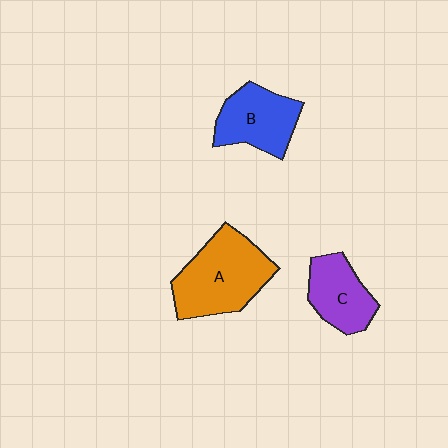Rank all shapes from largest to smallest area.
From largest to smallest: A (orange), B (blue), C (purple).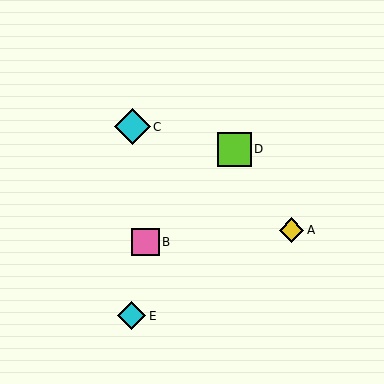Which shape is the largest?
The cyan diamond (labeled C) is the largest.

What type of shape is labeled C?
Shape C is a cyan diamond.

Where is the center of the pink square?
The center of the pink square is at (146, 242).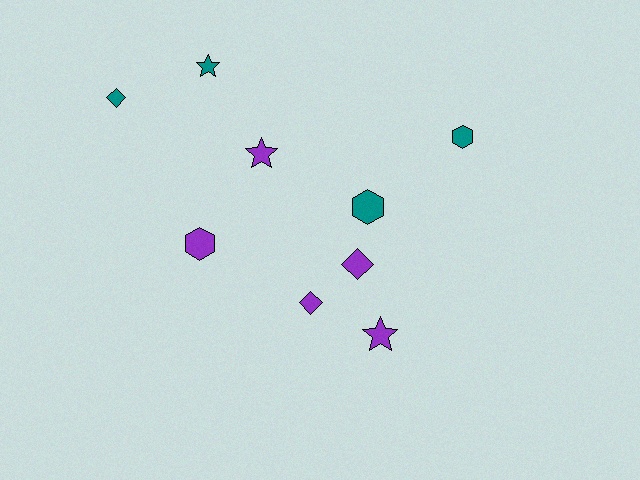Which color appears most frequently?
Purple, with 5 objects.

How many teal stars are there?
There is 1 teal star.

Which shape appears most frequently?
Diamond, with 3 objects.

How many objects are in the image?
There are 9 objects.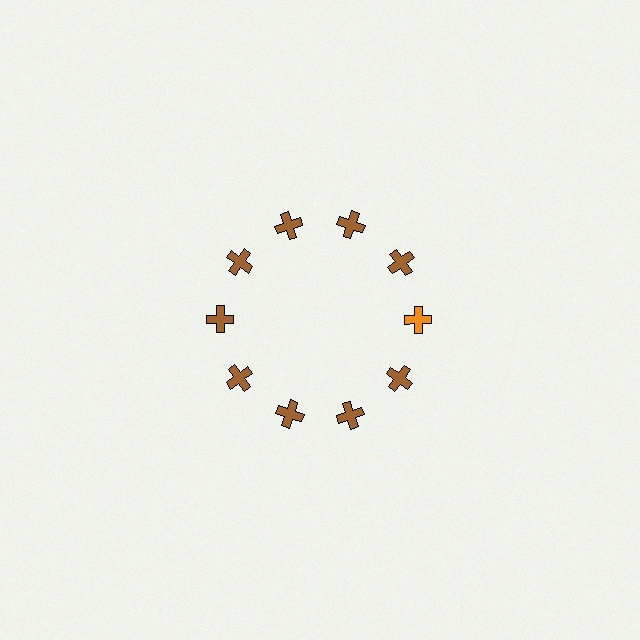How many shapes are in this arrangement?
There are 10 shapes arranged in a ring pattern.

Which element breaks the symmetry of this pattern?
The orange cross at roughly the 3 o'clock position breaks the symmetry. All other shapes are brown crosses.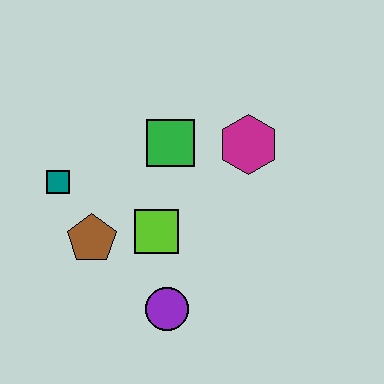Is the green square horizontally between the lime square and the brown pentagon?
No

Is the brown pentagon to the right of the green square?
No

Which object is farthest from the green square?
The purple circle is farthest from the green square.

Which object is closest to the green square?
The magenta hexagon is closest to the green square.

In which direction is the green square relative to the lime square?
The green square is above the lime square.